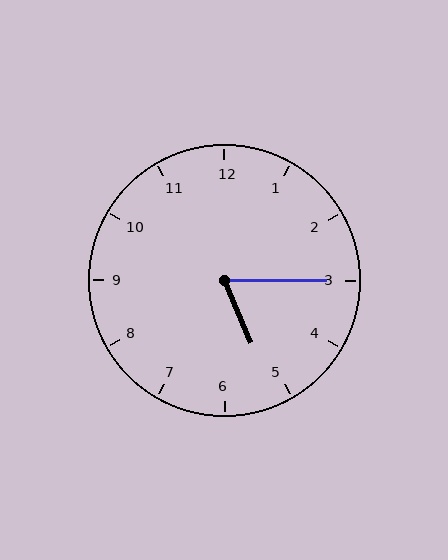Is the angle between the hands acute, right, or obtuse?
It is acute.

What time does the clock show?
5:15.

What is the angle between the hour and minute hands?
Approximately 68 degrees.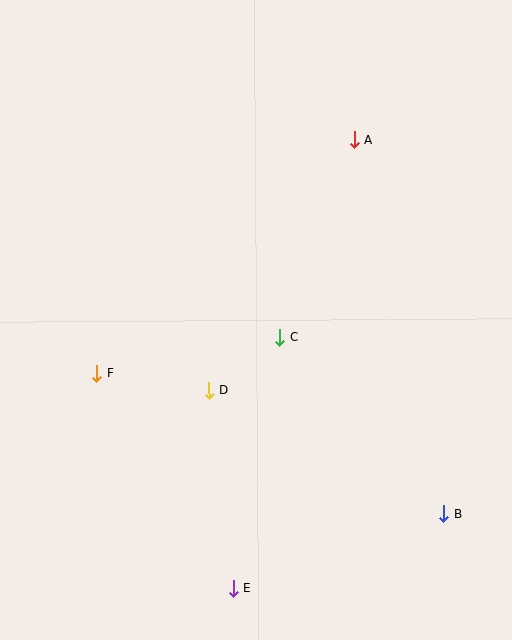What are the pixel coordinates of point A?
Point A is at (354, 140).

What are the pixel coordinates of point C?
Point C is at (280, 337).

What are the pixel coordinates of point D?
Point D is at (209, 391).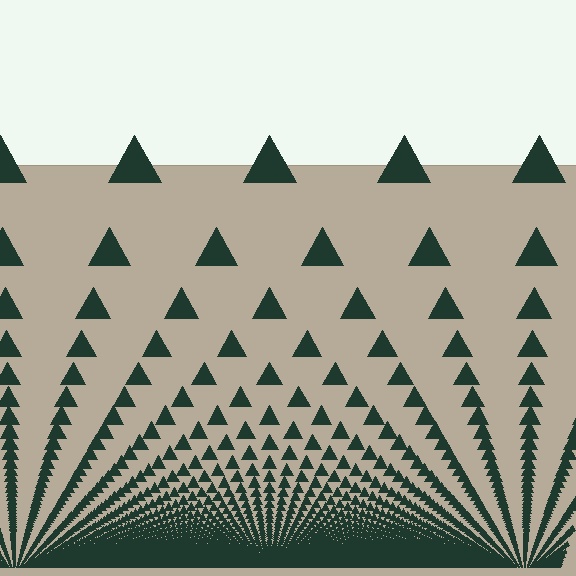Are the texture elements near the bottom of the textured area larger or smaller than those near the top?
Smaller. The gradient is inverted — elements near the bottom are smaller and denser.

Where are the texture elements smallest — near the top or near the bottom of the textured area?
Near the bottom.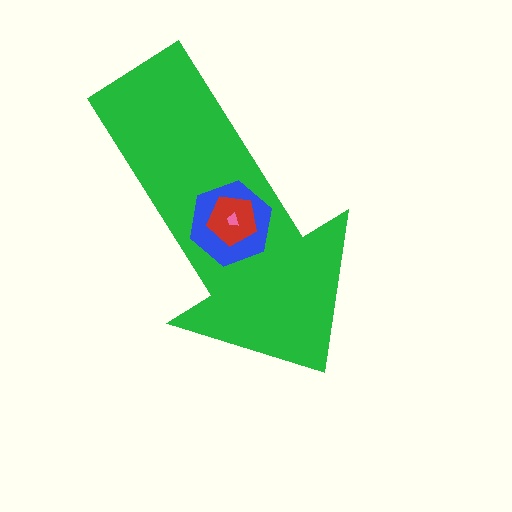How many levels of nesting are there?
4.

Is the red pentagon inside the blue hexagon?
Yes.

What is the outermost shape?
The green arrow.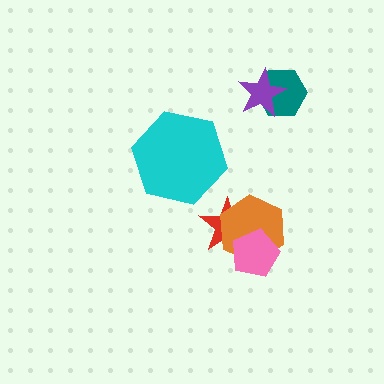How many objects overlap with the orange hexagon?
2 objects overlap with the orange hexagon.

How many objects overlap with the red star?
2 objects overlap with the red star.